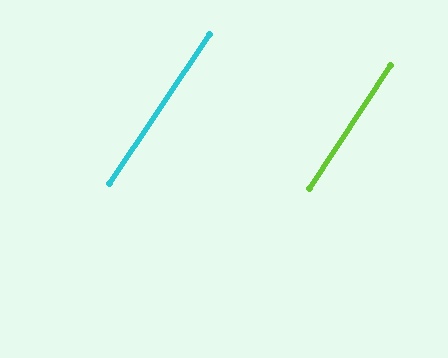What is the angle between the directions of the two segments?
Approximately 0 degrees.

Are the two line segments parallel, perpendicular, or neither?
Parallel — their directions differ by only 0.3°.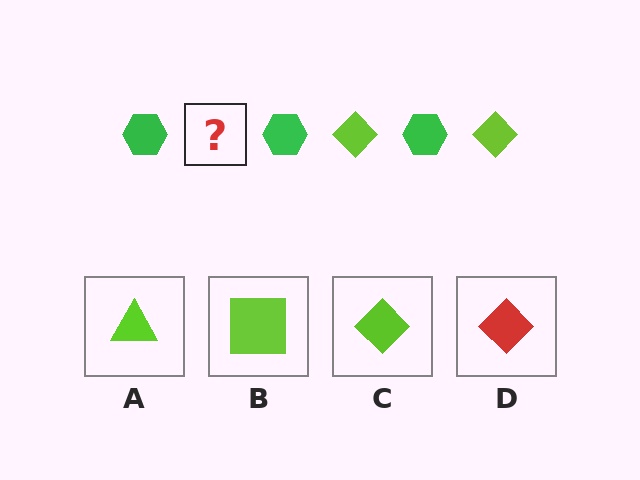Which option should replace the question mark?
Option C.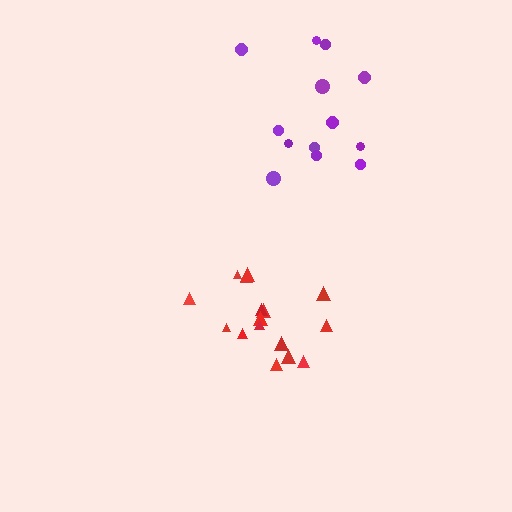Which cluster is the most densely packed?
Red.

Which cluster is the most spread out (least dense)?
Purple.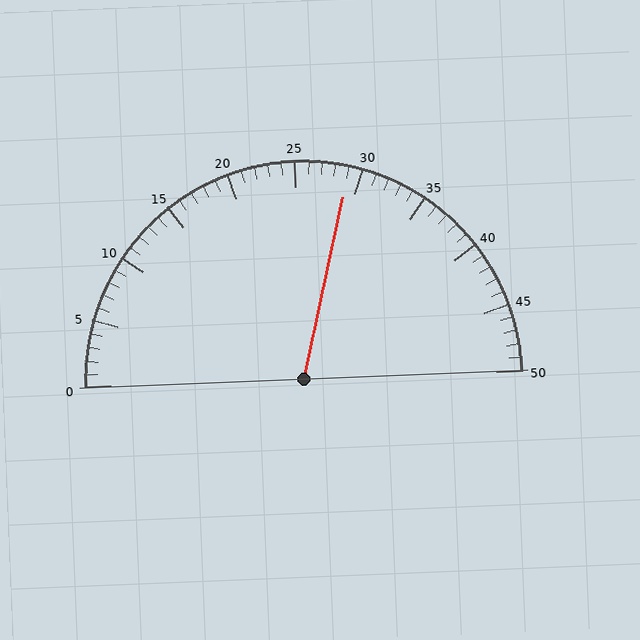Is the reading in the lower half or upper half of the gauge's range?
The reading is in the upper half of the range (0 to 50).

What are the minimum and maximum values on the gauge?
The gauge ranges from 0 to 50.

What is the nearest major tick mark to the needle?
The nearest major tick mark is 30.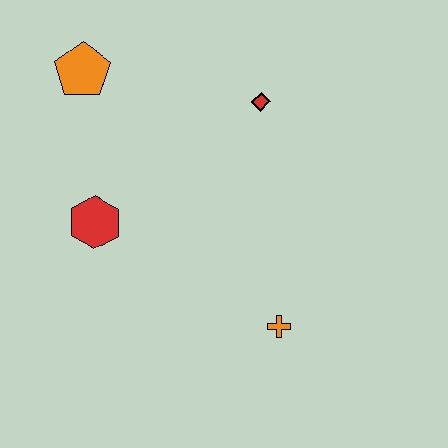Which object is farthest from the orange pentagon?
The orange cross is farthest from the orange pentagon.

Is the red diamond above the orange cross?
Yes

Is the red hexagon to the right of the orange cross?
No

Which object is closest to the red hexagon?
The orange pentagon is closest to the red hexagon.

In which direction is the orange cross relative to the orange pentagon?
The orange cross is below the orange pentagon.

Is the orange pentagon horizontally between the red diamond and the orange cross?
No